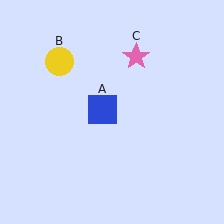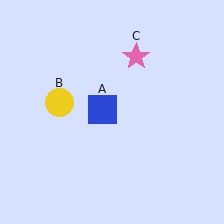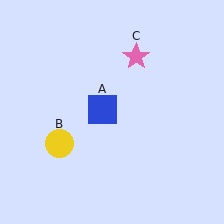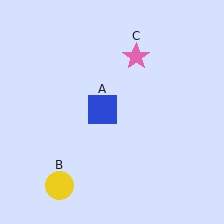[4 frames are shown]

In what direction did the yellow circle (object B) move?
The yellow circle (object B) moved down.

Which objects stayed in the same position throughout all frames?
Blue square (object A) and pink star (object C) remained stationary.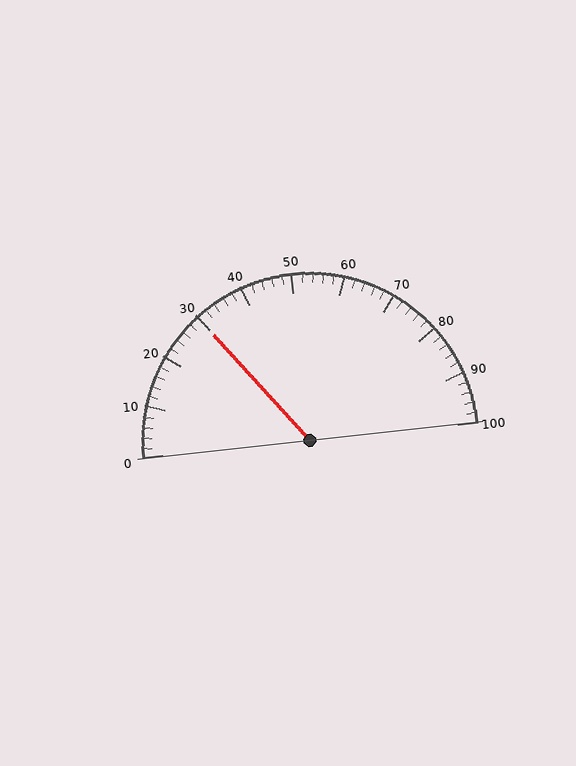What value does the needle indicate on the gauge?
The needle indicates approximately 30.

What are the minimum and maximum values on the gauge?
The gauge ranges from 0 to 100.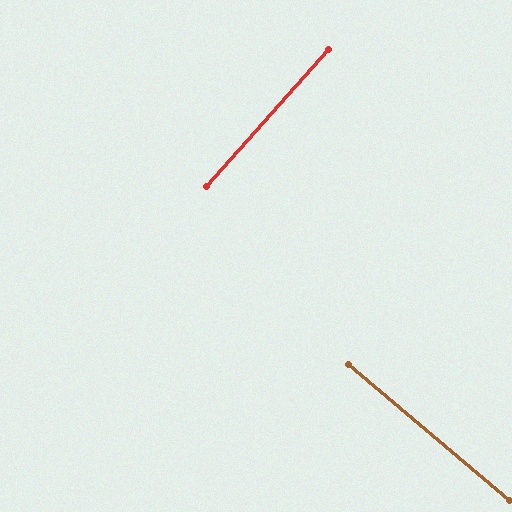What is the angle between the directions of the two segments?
Approximately 88 degrees.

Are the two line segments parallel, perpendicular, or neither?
Perpendicular — they meet at approximately 88°.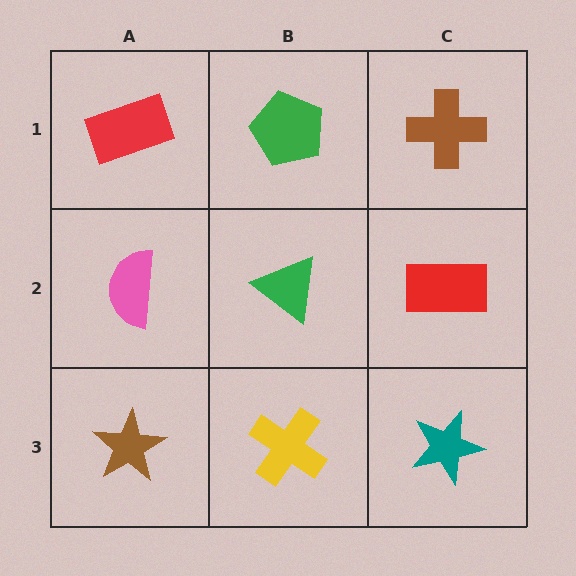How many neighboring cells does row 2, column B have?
4.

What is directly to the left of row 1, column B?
A red rectangle.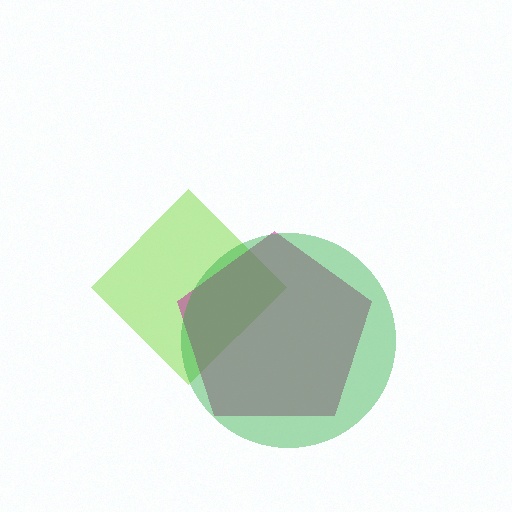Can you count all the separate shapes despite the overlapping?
Yes, there are 3 separate shapes.